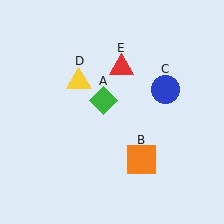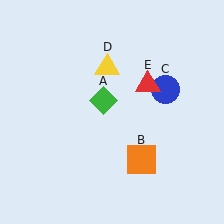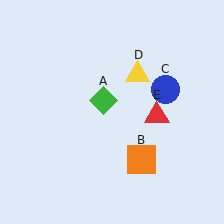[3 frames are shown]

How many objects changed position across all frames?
2 objects changed position: yellow triangle (object D), red triangle (object E).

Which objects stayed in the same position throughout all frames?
Green diamond (object A) and orange square (object B) and blue circle (object C) remained stationary.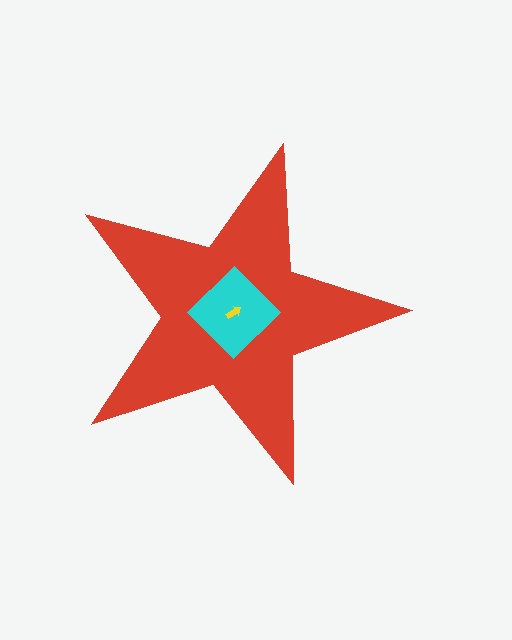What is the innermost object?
The yellow arrow.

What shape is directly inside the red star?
The cyan diamond.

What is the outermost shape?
The red star.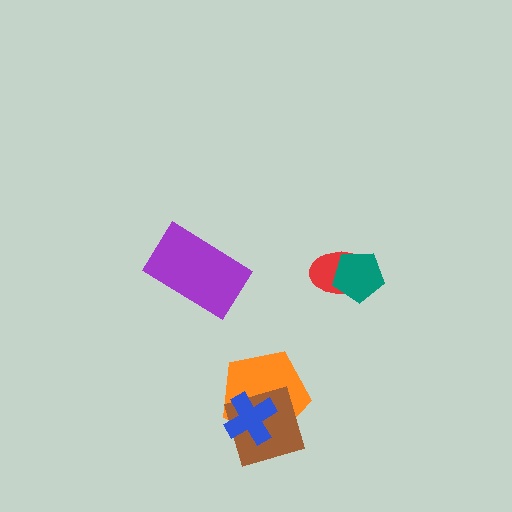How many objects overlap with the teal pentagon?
1 object overlaps with the teal pentagon.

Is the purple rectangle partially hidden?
No, no other shape covers it.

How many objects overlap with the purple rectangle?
0 objects overlap with the purple rectangle.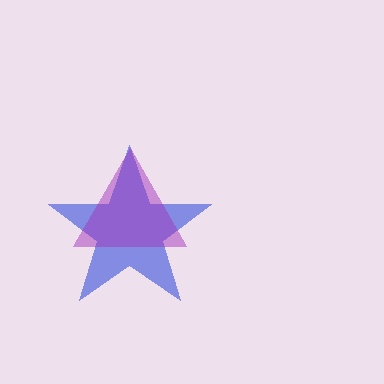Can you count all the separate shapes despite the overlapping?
Yes, there are 2 separate shapes.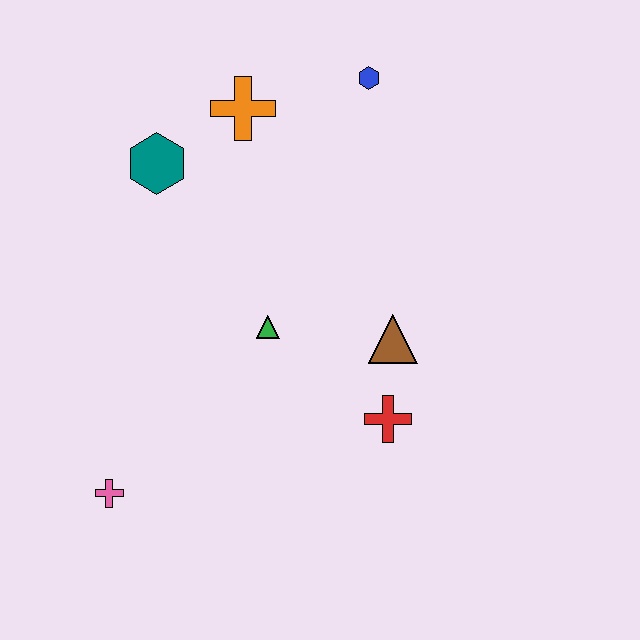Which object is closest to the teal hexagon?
The orange cross is closest to the teal hexagon.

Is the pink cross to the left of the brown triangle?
Yes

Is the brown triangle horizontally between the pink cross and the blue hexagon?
No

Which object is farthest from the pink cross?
The blue hexagon is farthest from the pink cross.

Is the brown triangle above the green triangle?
No